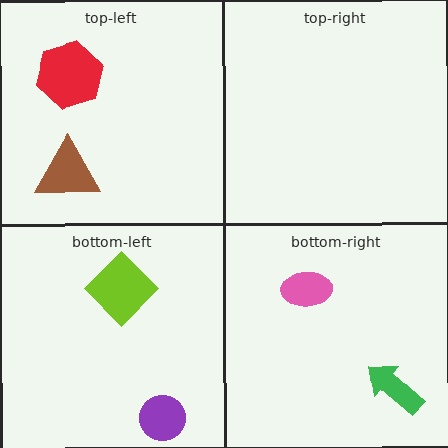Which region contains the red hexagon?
The top-left region.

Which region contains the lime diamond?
The bottom-left region.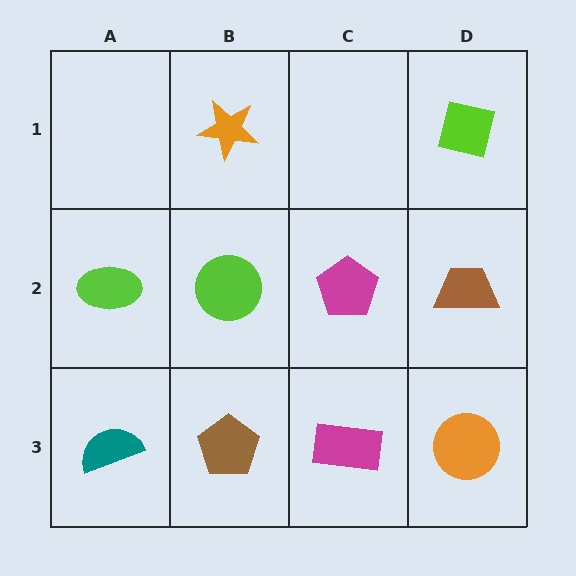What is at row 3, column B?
A brown pentagon.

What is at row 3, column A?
A teal semicircle.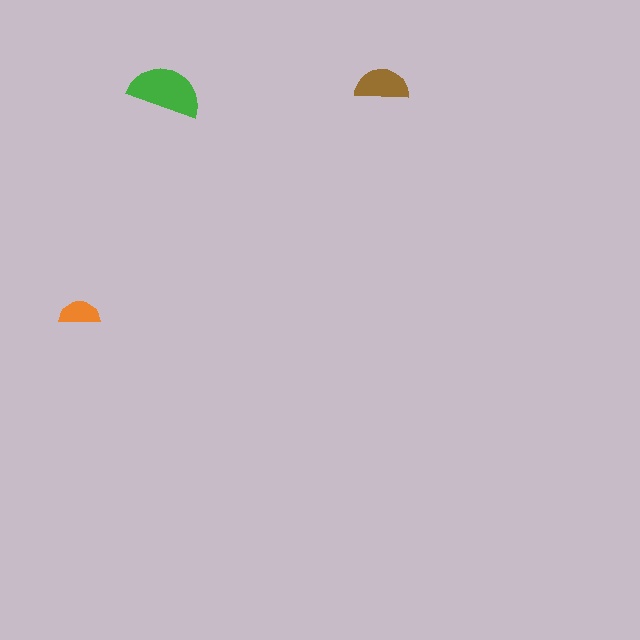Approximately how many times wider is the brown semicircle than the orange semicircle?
About 1.5 times wider.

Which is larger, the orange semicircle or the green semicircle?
The green one.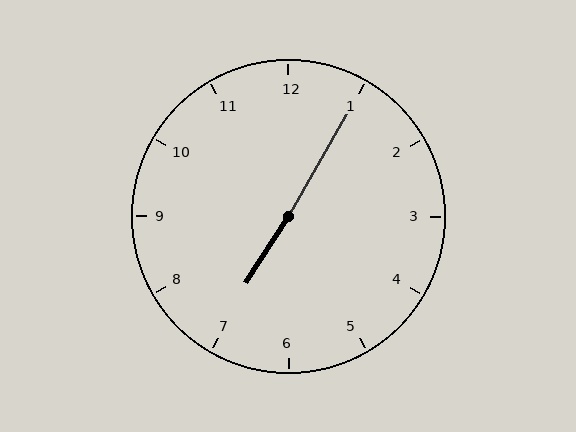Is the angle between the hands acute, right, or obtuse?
It is obtuse.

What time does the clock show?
7:05.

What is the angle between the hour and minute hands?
Approximately 178 degrees.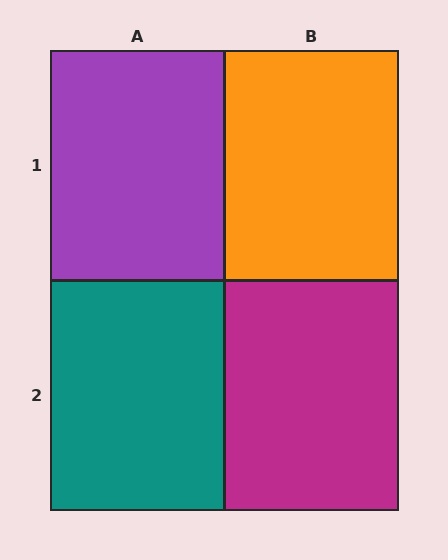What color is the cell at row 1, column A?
Purple.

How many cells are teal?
1 cell is teal.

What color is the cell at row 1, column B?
Orange.